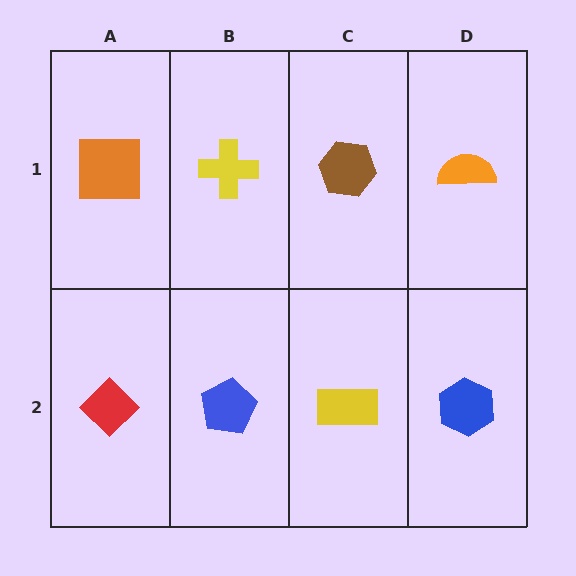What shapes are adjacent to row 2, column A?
An orange square (row 1, column A), a blue pentagon (row 2, column B).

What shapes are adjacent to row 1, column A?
A red diamond (row 2, column A), a yellow cross (row 1, column B).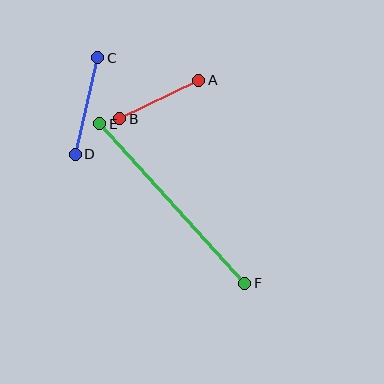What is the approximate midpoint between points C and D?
The midpoint is at approximately (87, 106) pixels.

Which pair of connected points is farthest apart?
Points E and F are farthest apart.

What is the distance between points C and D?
The distance is approximately 99 pixels.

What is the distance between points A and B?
The distance is approximately 88 pixels.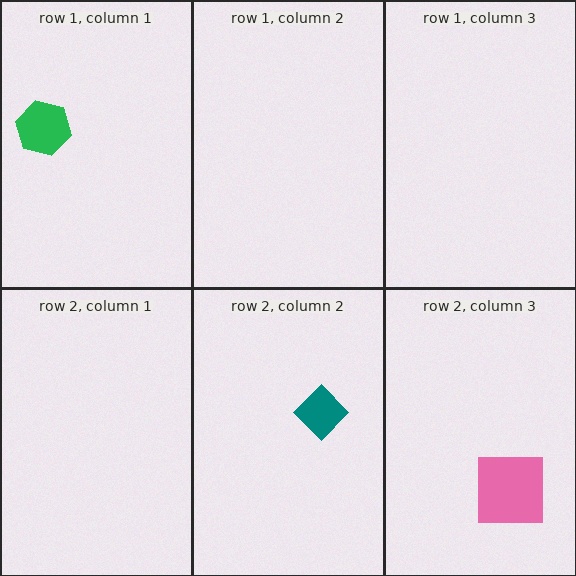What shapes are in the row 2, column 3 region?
The pink square.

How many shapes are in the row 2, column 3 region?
1.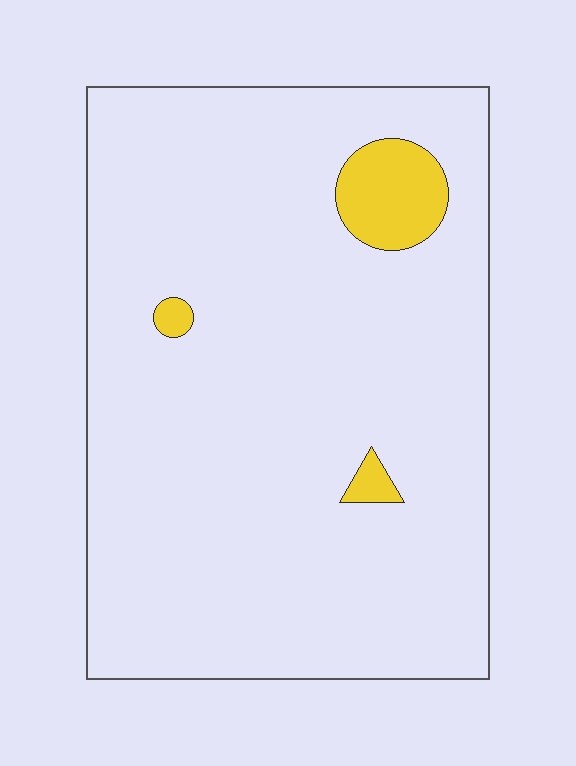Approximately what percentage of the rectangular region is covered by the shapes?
Approximately 5%.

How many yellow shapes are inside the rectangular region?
3.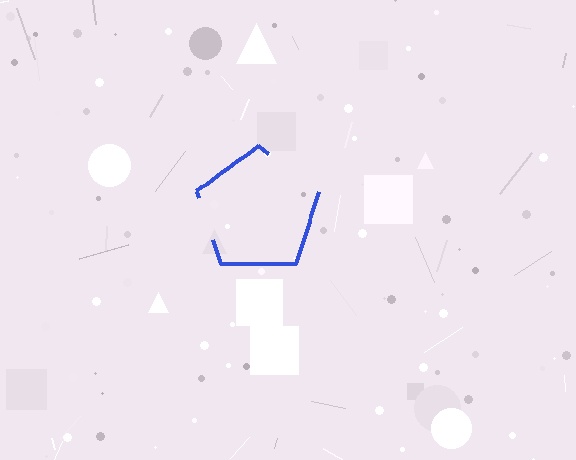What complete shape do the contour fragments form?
The contour fragments form a pentagon.